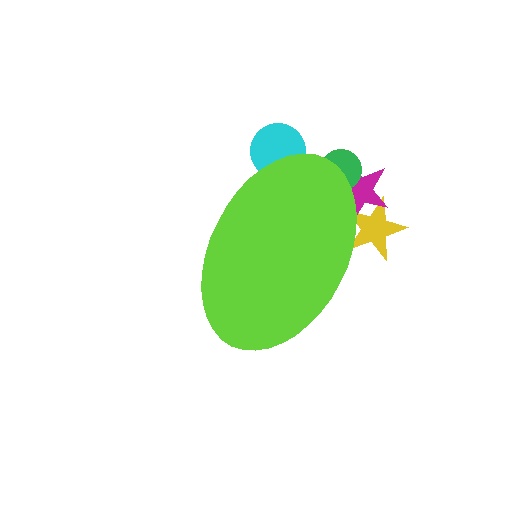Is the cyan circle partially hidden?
Yes, the cyan circle is partially hidden behind the lime ellipse.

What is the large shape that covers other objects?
A lime ellipse.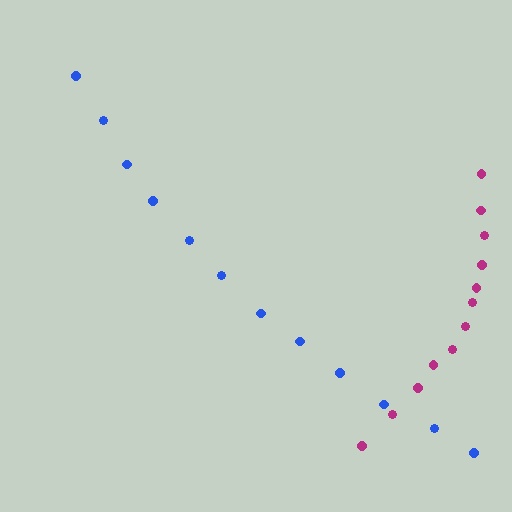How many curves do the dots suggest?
There are 2 distinct paths.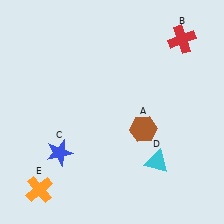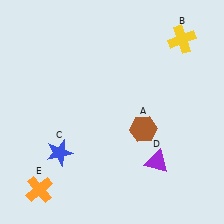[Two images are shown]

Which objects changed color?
B changed from red to yellow. D changed from cyan to purple.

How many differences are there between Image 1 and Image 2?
There are 2 differences between the two images.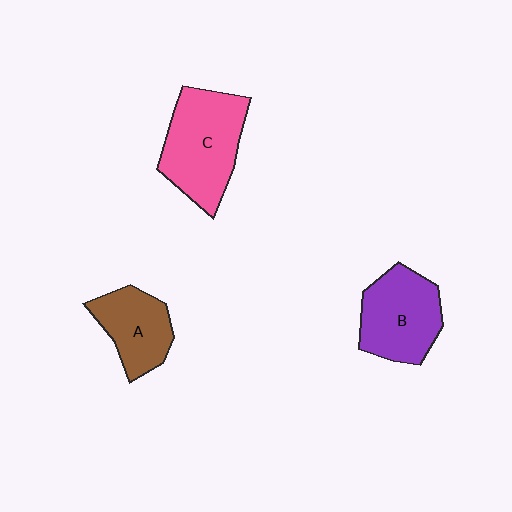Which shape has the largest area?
Shape C (pink).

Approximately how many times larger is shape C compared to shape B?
Approximately 1.2 times.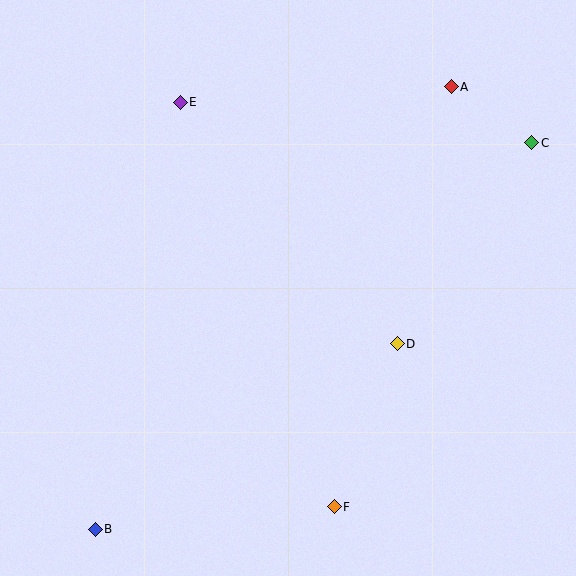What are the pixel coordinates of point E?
Point E is at (180, 102).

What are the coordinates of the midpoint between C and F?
The midpoint between C and F is at (433, 325).